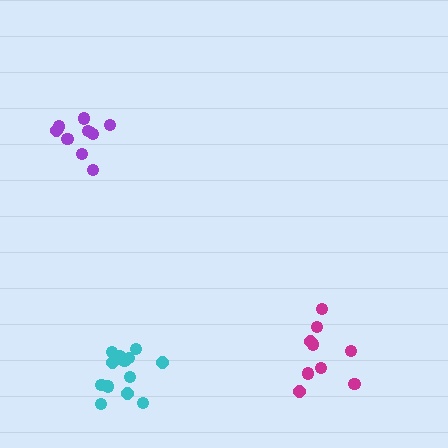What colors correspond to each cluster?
The clusters are colored: magenta, cyan, purple.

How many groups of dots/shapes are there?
There are 3 groups.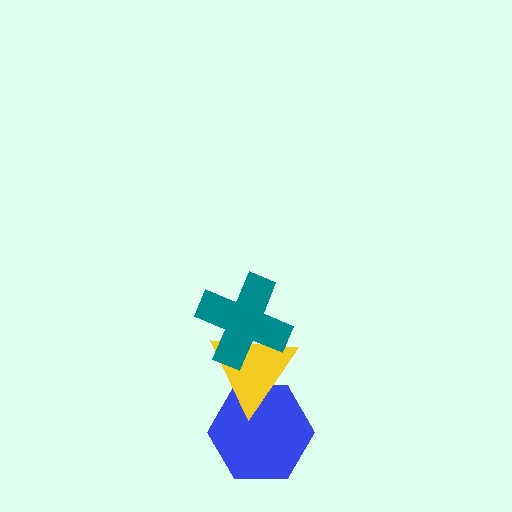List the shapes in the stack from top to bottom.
From top to bottom: the teal cross, the yellow triangle, the blue hexagon.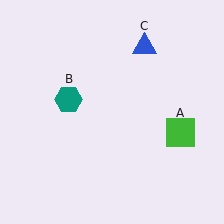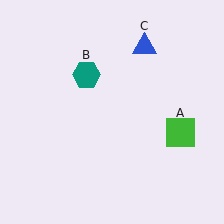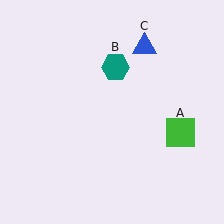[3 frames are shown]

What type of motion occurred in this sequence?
The teal hexagon (object B) rotated clockwise around the center of the scene.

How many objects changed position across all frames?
1 object changed position: teal hexagon (object B).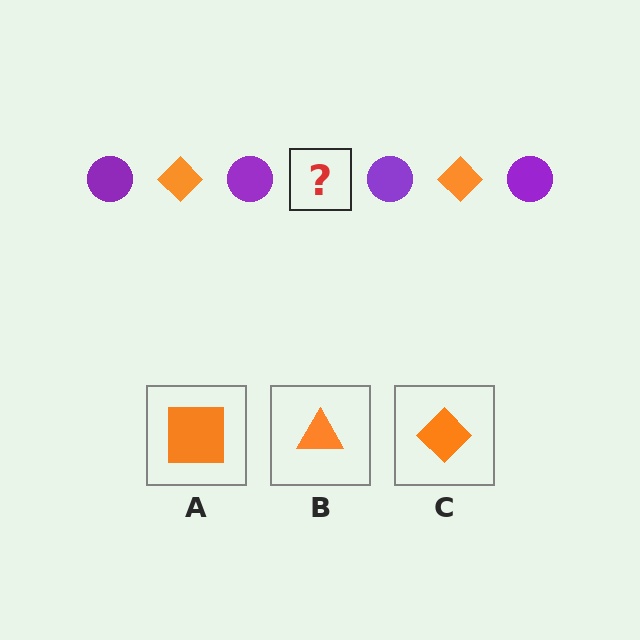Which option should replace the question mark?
Option C.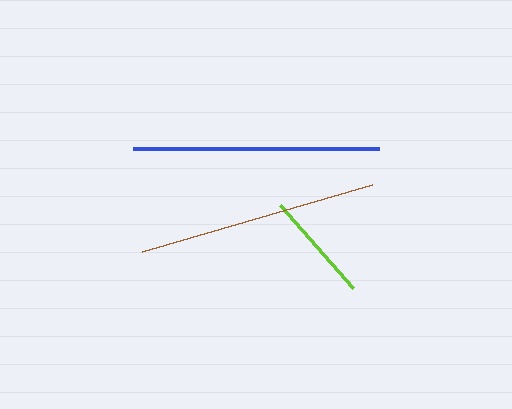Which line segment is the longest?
The blue line is the longest at approximately 246 pixels.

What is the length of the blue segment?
The blue segment is approximately 246 pixels long.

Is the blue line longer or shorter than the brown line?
The blue line is longer than the brown line.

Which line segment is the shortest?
The lime line is the shortest at approximately 110 pixels.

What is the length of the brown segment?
The brown segment is approximately 240 pixels long.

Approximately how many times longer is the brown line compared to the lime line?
The brown line is approximately 2.2 times the length of the lime line.